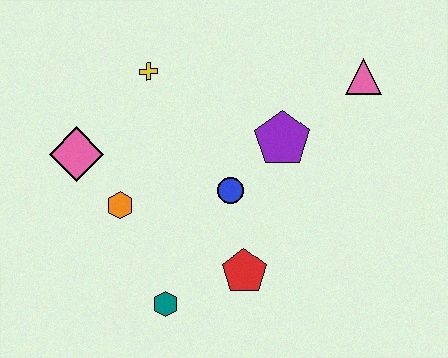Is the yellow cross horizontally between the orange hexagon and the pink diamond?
No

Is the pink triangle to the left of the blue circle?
No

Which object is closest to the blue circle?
The purple pentagon is closest to the blue circle.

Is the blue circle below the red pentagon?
No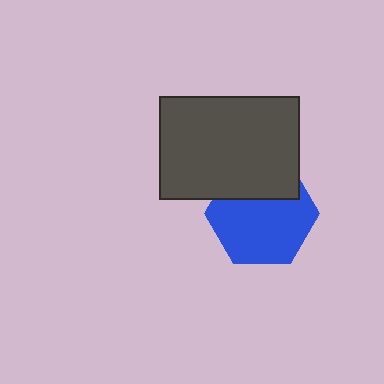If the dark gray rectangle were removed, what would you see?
You would see the complete blue hexagon.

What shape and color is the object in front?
The object in front is a dark gray rectangle.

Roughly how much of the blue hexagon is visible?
Most of it is visible (roughly 69%).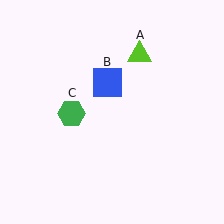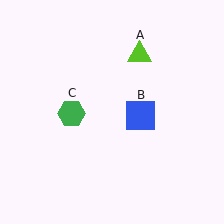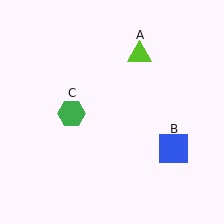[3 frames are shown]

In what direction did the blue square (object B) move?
The blue square (object B) moved down and to the right.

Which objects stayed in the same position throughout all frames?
Lime triangle (object A) and green hexagon (object C) remained stationary.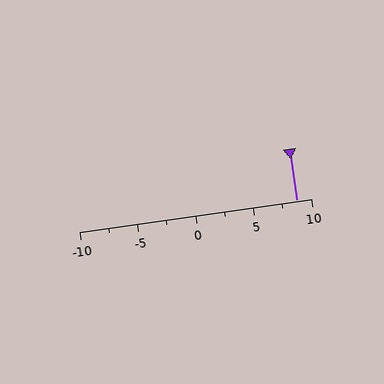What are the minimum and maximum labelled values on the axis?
The axis runs from -10 to 10.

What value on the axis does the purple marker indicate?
The marker indicates approximately 8.8.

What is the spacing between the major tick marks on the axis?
The major ticks are spaced 5 apart.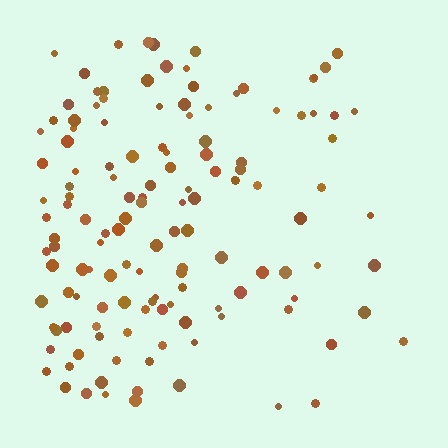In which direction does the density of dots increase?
From right to left, with the left side densest.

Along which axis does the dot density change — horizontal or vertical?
Horizontal.